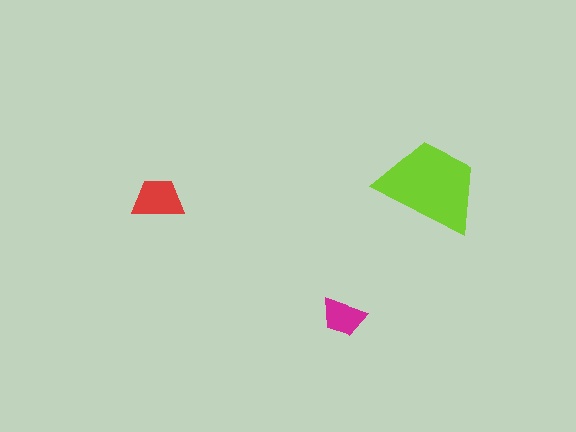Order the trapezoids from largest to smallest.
the lime one, the red one, the magenta one.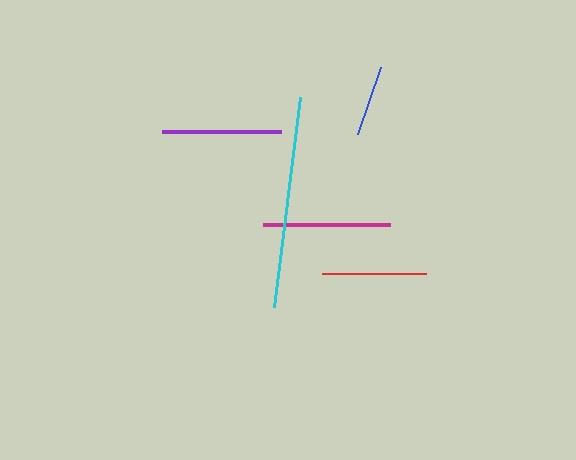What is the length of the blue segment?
The blue segment is approximately 71 pixels long.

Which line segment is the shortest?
The blue line is the shortest at approximately 71 pixels.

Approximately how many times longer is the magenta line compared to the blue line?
The magenta line is approximately 1.8 times the length of the blue line.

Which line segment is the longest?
The cyan line is the longest at approximately 211 pixels.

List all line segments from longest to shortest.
From longest to shortest: cyan, magenta, purple, red, blue.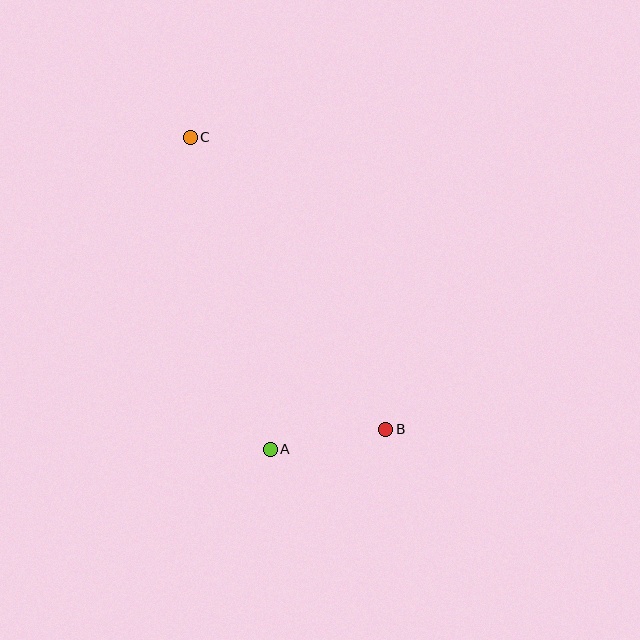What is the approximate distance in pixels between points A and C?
The distance between A and C is approximately 322 pixels.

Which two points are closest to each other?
Points A and B are closest to each other.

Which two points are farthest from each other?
Points B and C are farthest from each other.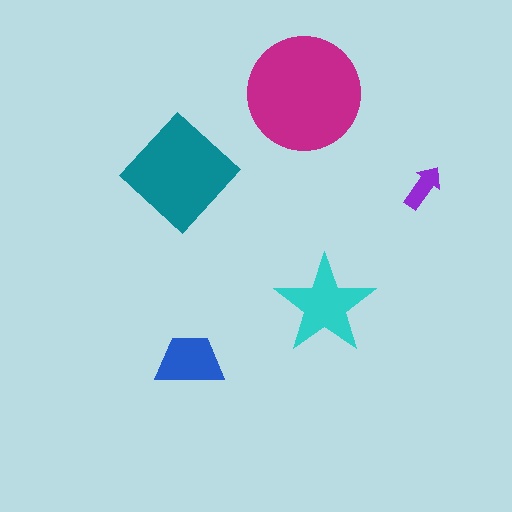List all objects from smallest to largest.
The purple arrow, the blue trapezoid, the cyan star, the teal diamond, the magenta circle.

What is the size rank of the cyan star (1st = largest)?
3rd.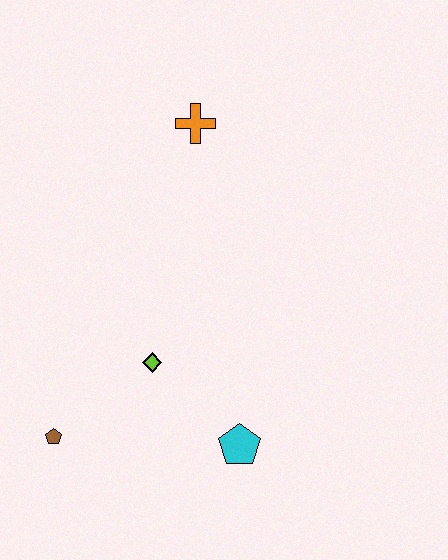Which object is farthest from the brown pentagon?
The orange cross is farthest from the brown pentagon.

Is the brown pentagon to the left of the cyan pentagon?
Yes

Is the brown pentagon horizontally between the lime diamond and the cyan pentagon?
No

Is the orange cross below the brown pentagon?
No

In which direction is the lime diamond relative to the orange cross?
The lime diamond is below the orange cross.